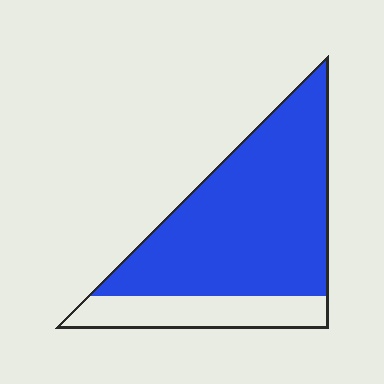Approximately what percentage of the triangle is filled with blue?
Approximately 75%.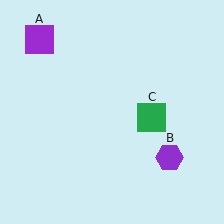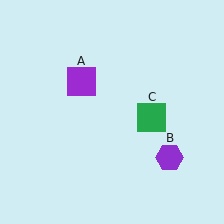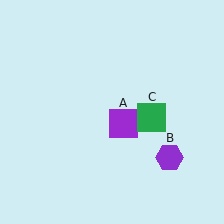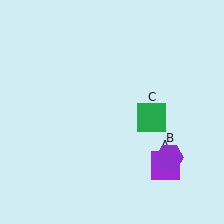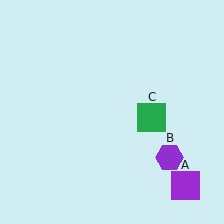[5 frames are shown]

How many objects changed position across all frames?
1 object changed position: purple square (object A).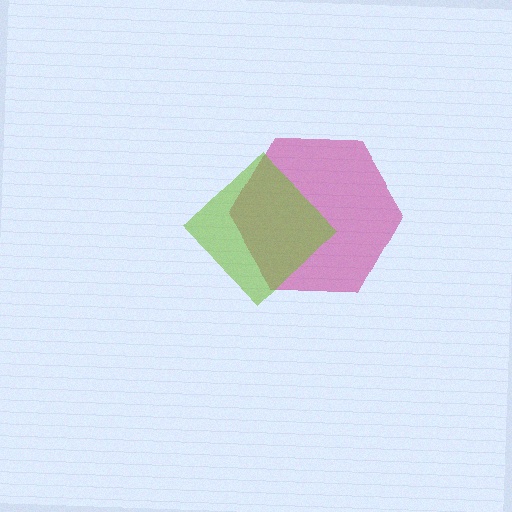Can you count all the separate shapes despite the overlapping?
Yes, there are 2 separate shapes.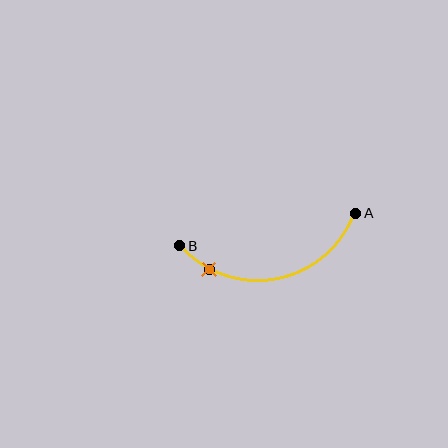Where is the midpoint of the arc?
The arc midpoint is the point on the curve farthest from the straight line joining A and B. It sits below that line.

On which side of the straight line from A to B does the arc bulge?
The arc bulges below the straight line connecting A and B.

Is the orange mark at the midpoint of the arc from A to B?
No. The orange mark lies on the arc but is closer to endpoint B. The arc midpoint would be at the point on the curve equidistant along the arc from both A and B.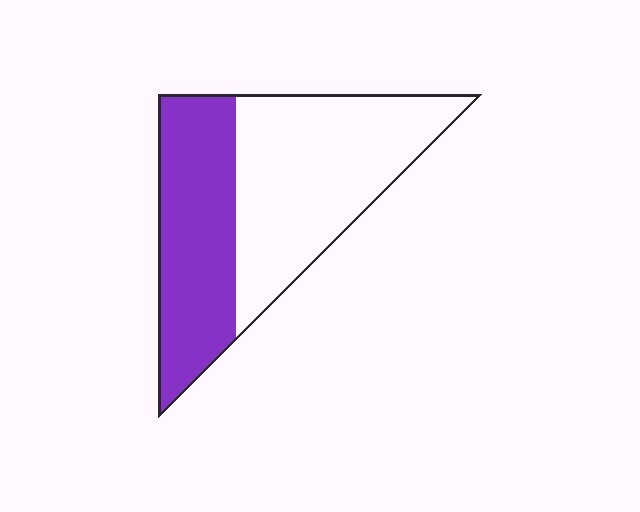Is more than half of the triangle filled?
No.